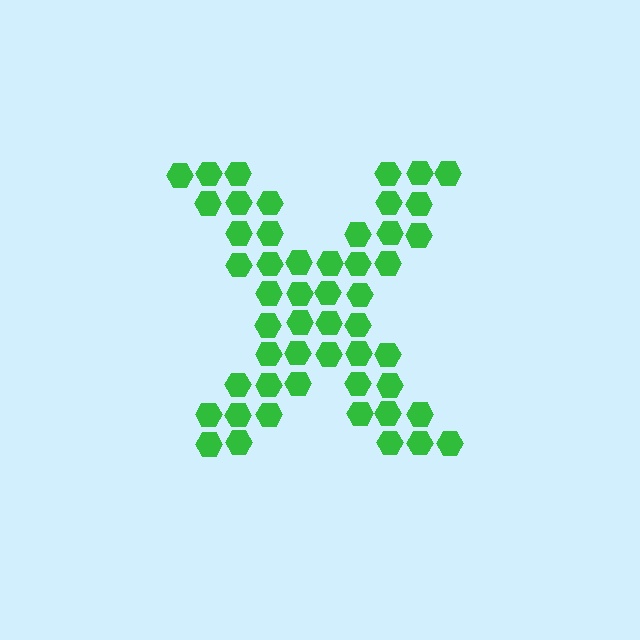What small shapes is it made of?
It is made of small hexagons.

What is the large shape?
The large shape is the letter X.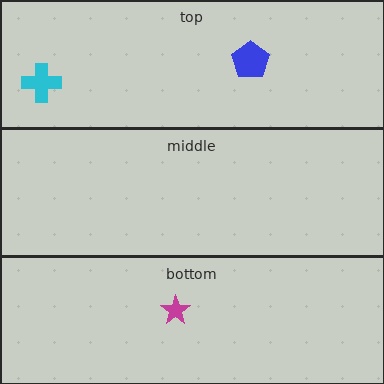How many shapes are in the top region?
2.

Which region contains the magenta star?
The bottom region.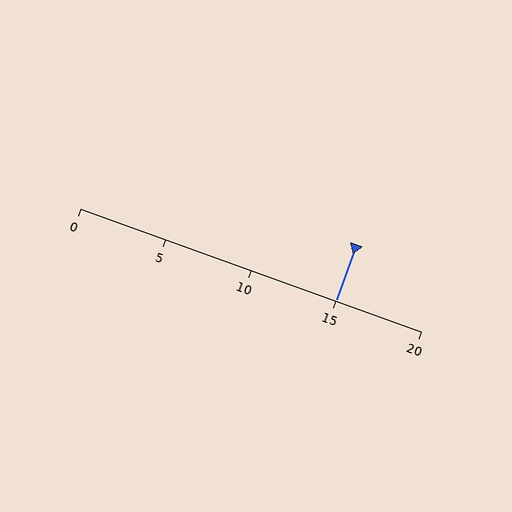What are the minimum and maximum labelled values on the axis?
The axis runs from 0 to 20.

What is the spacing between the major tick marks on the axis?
The major ticks are spaced 5 apart.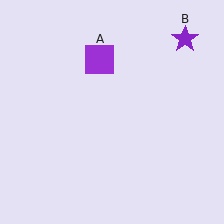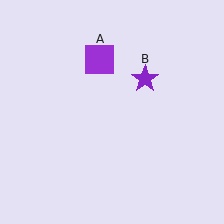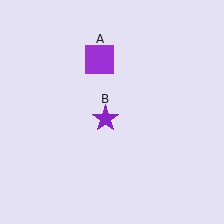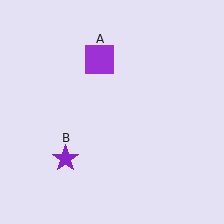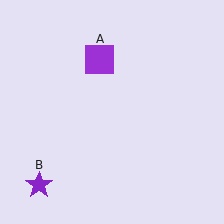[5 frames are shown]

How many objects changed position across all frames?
1 object changed position: purple star (object B).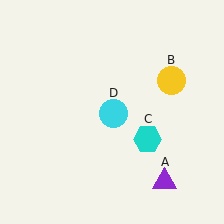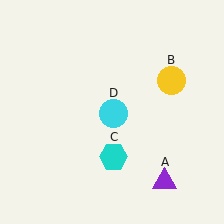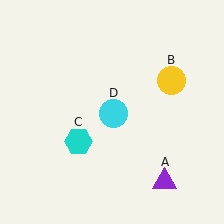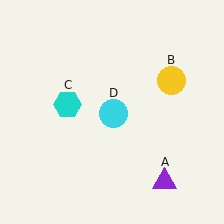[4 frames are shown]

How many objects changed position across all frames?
1 object changed position: cyan hexagon (object C).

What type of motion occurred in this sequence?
The cyan hexagon (object C) rotated clockwise around the center of the scene.